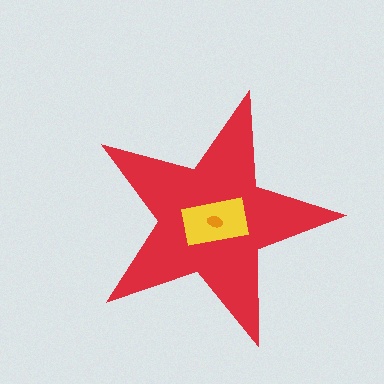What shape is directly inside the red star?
The yellow rectangle.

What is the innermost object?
The orange ellipse.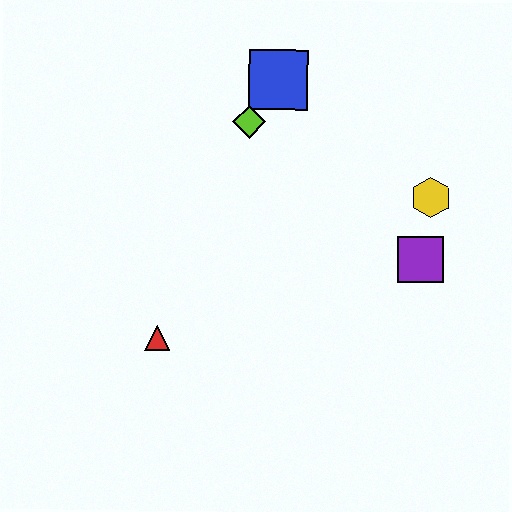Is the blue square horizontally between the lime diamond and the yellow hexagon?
Yes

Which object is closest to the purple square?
The yellow hexagon is closest to the purple square.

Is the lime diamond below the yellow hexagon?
No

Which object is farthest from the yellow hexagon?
The red triangle is farthest from the yellow hexagon.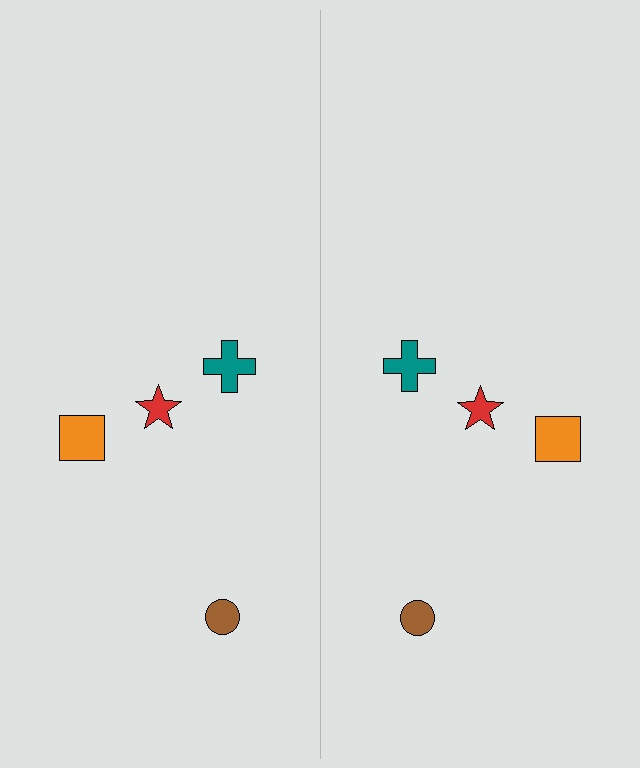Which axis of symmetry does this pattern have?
The pattern has a vertical axis of symmetry running through the center of the image.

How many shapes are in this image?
There are 8 shapes in this image.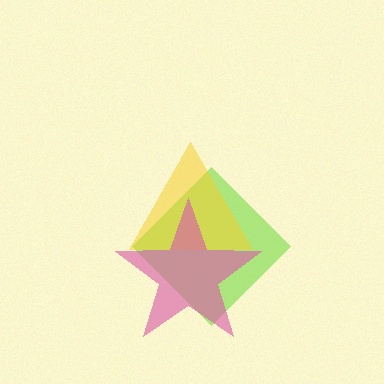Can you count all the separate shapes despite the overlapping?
Yes, there are 3 separate shapes.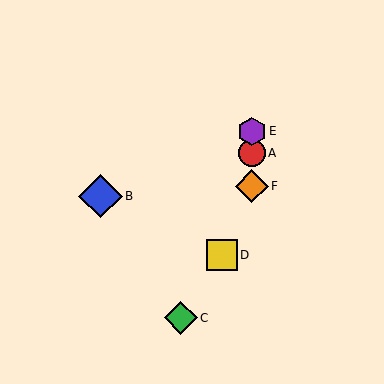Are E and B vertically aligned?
No, E is at x≈252 and B is at x≈100.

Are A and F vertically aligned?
Yes, both are at x≈252.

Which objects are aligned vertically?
Objects A, E, F are aligned vertically.